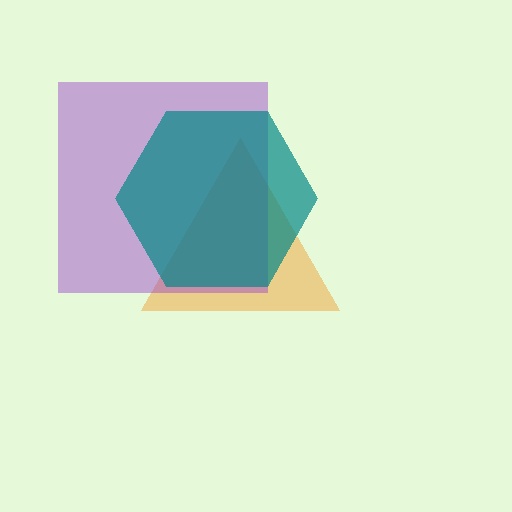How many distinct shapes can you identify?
There are 3 distinct shapes: an orange triangle, a purple square, a teal hexagon.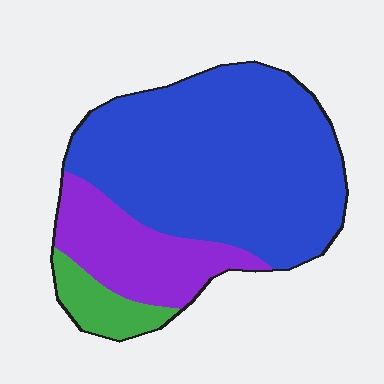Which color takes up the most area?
Blue, at roughly 70%.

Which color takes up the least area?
Green, at roughly 10%.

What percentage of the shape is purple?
Purple takes up less than a quarter of the shape.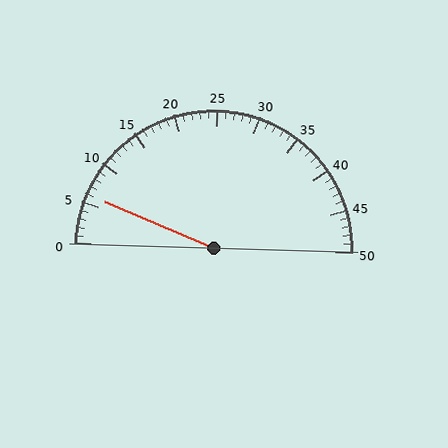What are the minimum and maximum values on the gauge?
The gauge ranges from 0 to 50.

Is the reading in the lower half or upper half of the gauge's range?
The reading is in the lower half of the range (0 to 50).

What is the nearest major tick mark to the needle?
The nearest major tick mark is 5.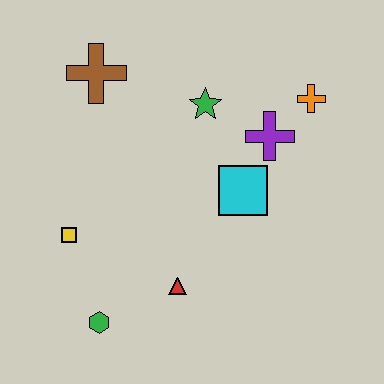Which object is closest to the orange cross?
The purple cross is closest to the orange cross.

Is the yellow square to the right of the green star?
No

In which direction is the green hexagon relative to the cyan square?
The green hexagon is to the left of the cyan square.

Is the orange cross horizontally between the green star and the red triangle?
No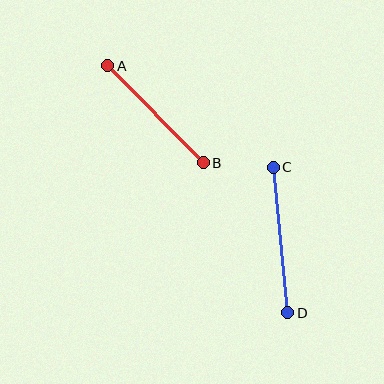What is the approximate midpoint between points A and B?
The midpoint is at approximately (155, 114) pixels.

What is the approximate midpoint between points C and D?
The midpoint is at approximately (280, 240) pixels.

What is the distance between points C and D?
The distance is approximately 146 pixels.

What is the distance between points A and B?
The distance is approximately 136 pixels.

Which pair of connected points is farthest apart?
Points C and D are farthest apart.